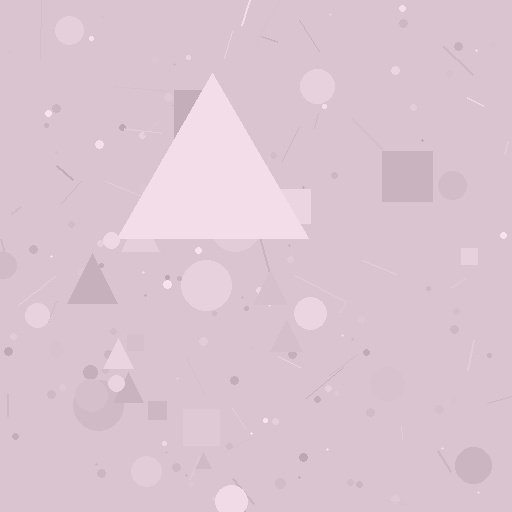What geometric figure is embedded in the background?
A triangle is embedded in the background.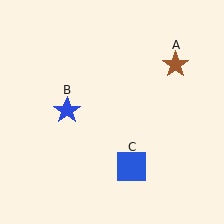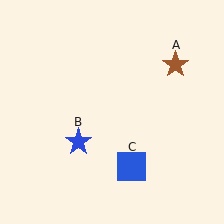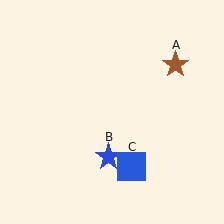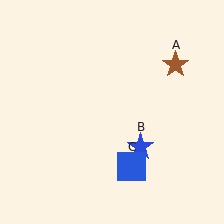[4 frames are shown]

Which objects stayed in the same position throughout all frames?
Brown star (object A) and blue square (object C) remained stationary.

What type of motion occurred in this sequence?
The blue star (object B) rotated counterclockwise around the center of the scene.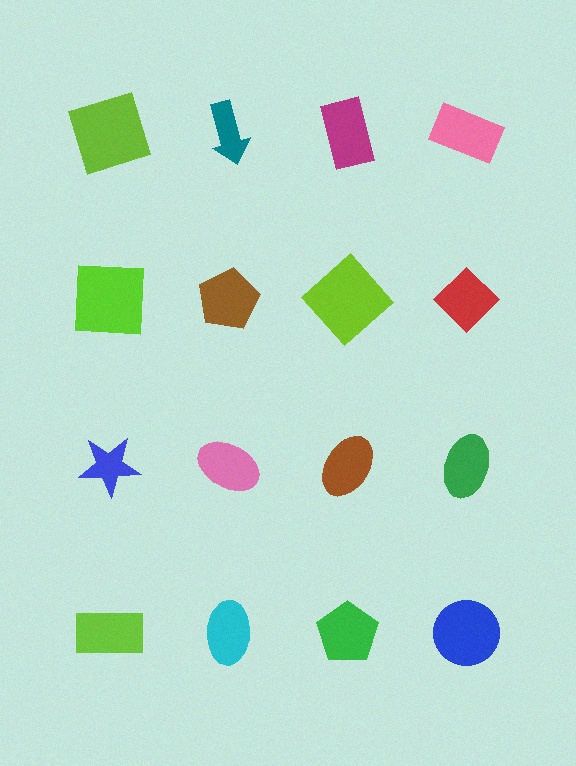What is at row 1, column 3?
A magenta rectangle.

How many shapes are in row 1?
4 shapes.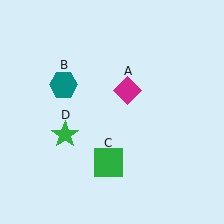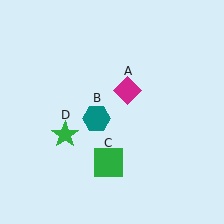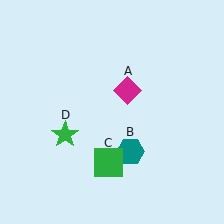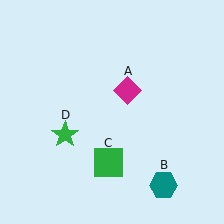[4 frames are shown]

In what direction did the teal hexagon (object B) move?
The teal hexagon (object B) moved down and to the right.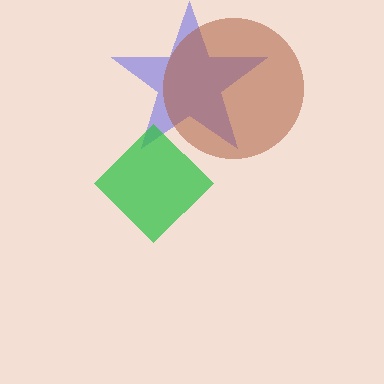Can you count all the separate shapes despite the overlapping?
Yes, there are 3 separate shapes.